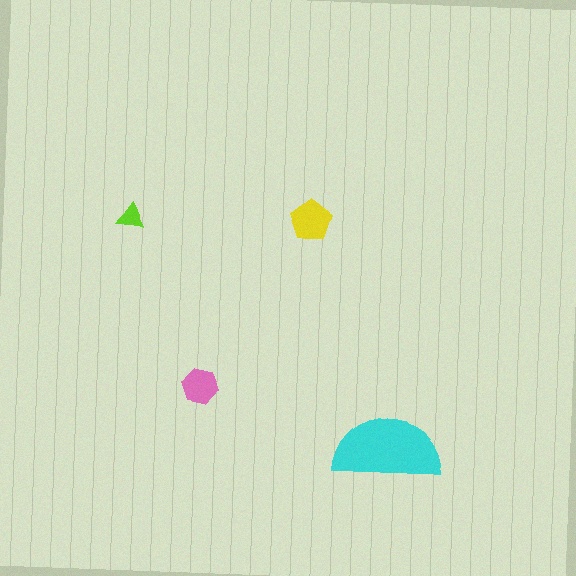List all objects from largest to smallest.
The cyan semicircle, the yellow pentagon, the pink hexagon, the lime triangle.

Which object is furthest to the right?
The cyan semicircle is rightmost.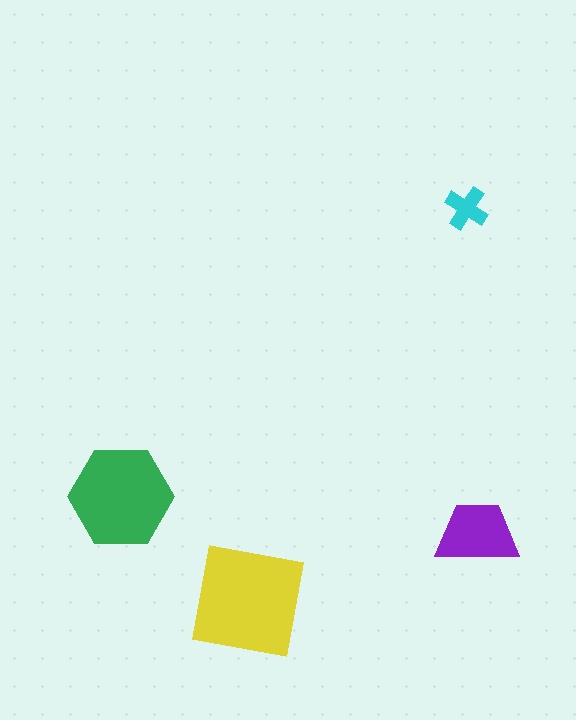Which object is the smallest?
The cyan cross.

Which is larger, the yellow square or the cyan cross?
The yellow square.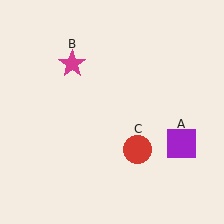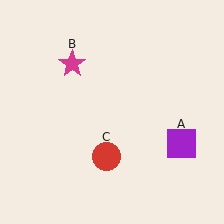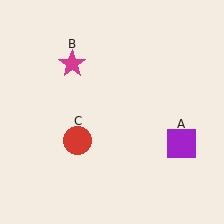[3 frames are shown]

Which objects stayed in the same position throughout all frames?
Purple square (object A) and magenta star (object B) remained stationary.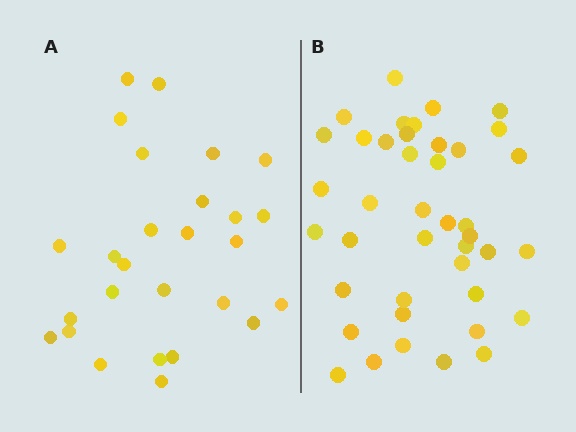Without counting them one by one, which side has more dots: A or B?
Region B (the right region) has more dots.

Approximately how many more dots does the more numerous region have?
Region B has approximately 15 more dots than region A.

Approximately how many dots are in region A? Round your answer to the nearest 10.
About 30 dots. (The exact count is 27, which rounds to 30.)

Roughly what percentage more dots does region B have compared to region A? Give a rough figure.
About 50% more.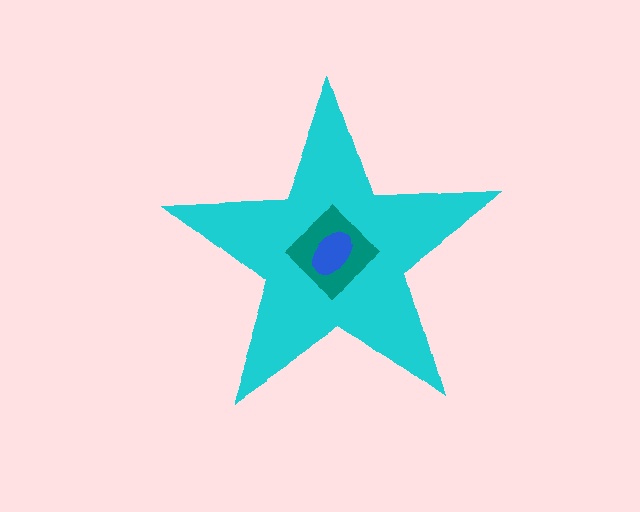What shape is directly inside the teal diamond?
The blue ellipse.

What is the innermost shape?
The blue ellipse.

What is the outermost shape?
The cyan star.